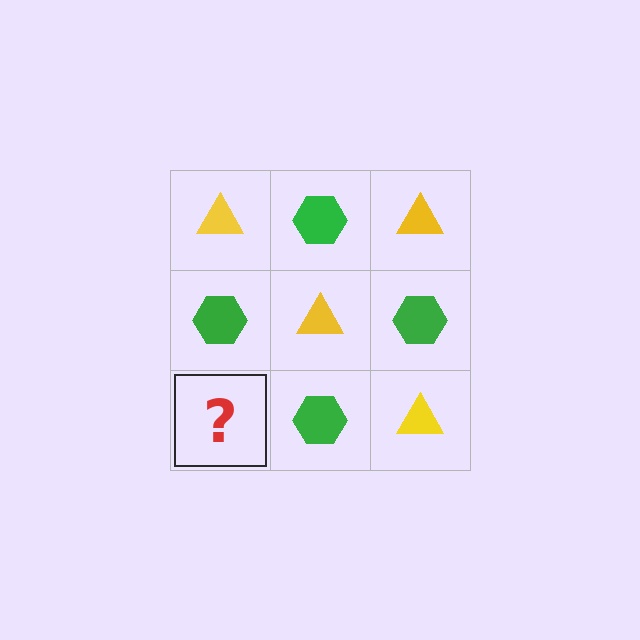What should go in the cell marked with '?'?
The missing cell should contain a yellow triangle.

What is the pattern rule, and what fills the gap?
The rule is that it alternates yellow triangle and green hexagon in a checkerboard pattern. The gap should be filled with a yellow triangle.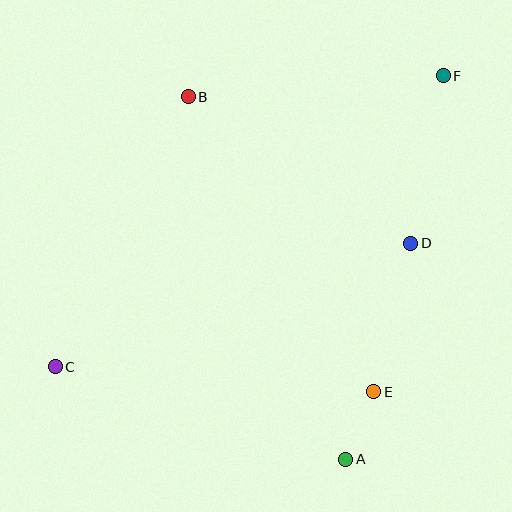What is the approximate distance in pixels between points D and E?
The distance between D and E is approximately 153 pixels.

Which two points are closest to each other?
Points A and E are closest to each other.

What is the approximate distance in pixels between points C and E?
The distance between C and E is approximately 319 pixels.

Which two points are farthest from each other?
Points C and F are farthest from each other.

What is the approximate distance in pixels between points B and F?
The distance between B and F is approximately 256 pixels.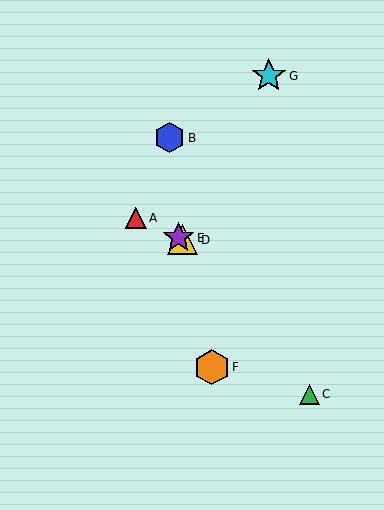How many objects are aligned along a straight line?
3 objects (A, D, E) are aligned along a straight line.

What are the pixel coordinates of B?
Object B is at (169, 138).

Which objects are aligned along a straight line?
Objects A, D, E are aligned along a straight line.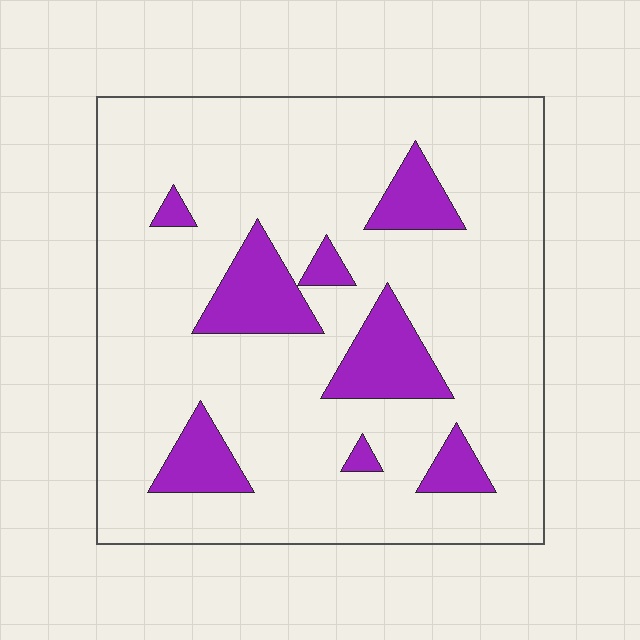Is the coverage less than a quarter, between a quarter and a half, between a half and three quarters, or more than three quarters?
Less than a quarter.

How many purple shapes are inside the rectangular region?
8.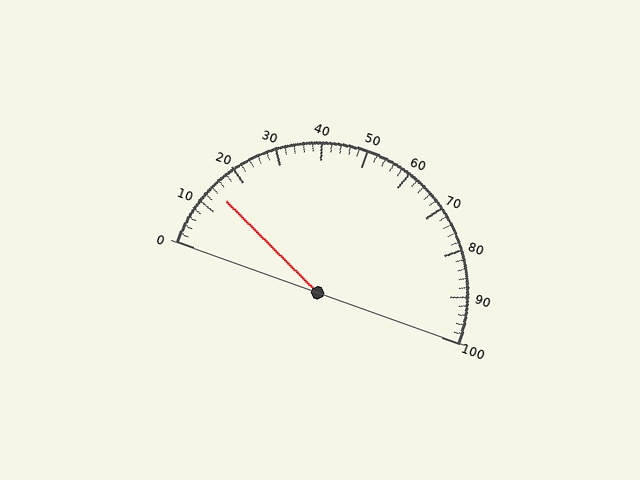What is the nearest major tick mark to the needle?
The nearest major tick mark is 10.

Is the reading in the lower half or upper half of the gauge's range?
The reading is in the lower half of the range (0 to 100).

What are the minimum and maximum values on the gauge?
The gauge ranges from 0 to 100.